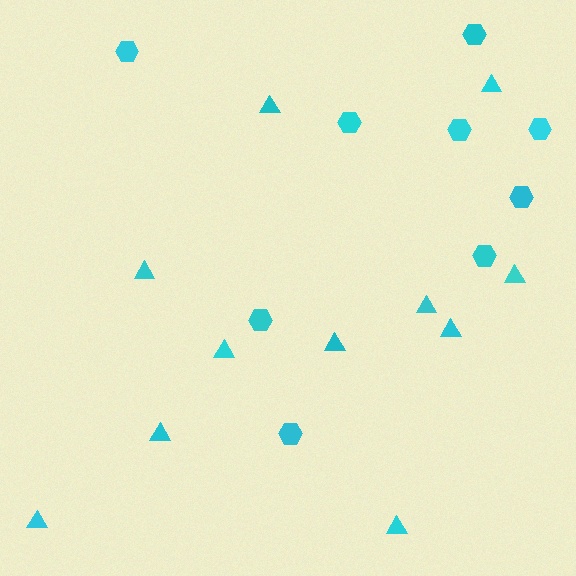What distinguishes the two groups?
There are 2 groups: one group of triangles (11) and one group of hexagons (9).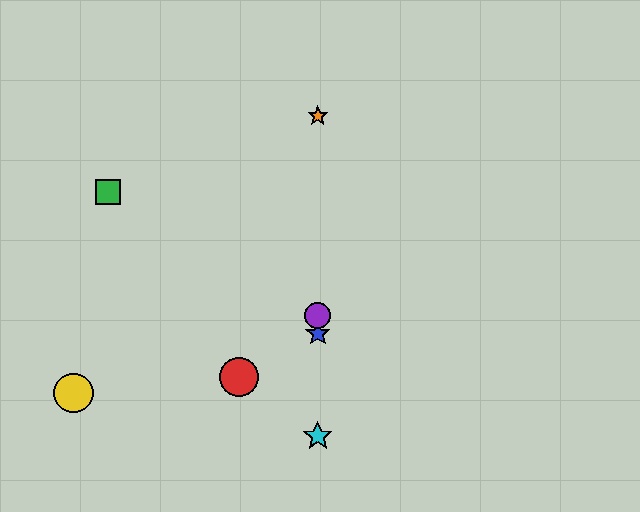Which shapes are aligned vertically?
The blue star, the purple circle, the orange star, the cyan star are aligned vertically.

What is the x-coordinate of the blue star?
The blue star is at x≈318.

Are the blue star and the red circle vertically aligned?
No, the blue star is at x≈318 and the red circle is at x≈239.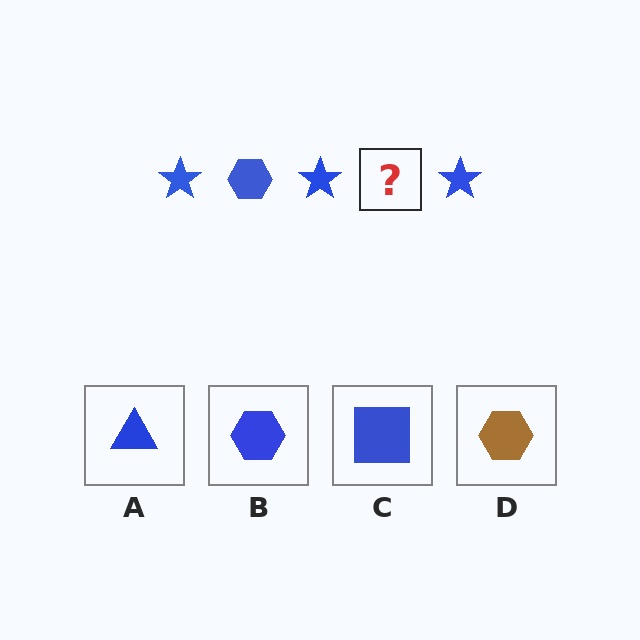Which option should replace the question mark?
Option B.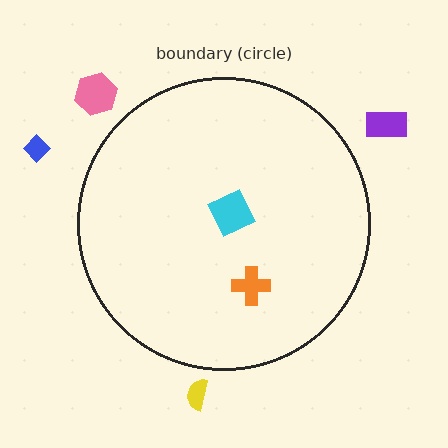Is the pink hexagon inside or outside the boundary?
Outside.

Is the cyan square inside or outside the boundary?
Inside.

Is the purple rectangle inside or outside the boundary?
Outside.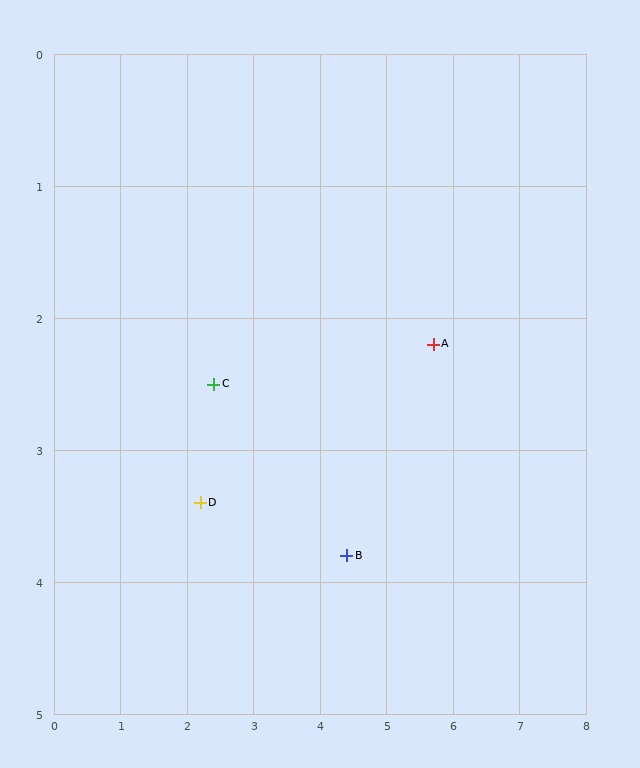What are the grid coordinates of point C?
Point C is at approximately (2.4, 2.5).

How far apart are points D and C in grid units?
Points D and C are about 0.9 grid units apart.